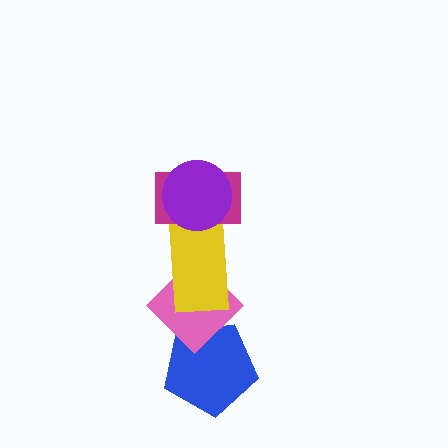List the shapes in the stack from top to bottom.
From top to bottom: the purple circle, the magenta rectangle, the yellow rectangle, the pink diamond, the blue pentagon.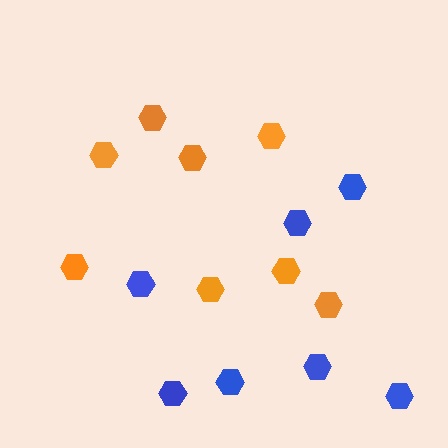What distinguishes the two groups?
There are 2 groups: one group of orange hexagons (8) and one group of blue hexagons (7).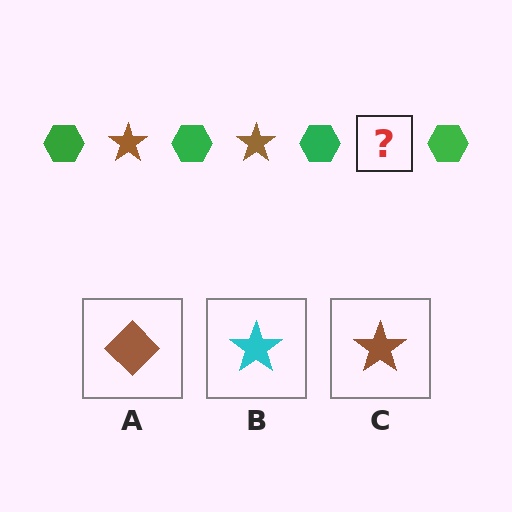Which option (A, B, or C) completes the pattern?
C.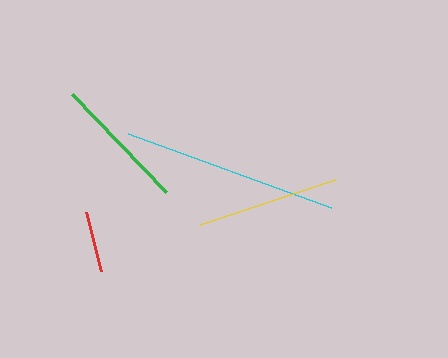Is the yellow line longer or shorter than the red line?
The yellow line is longer than the red line.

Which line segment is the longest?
The cyan line is the longest at approximately 216 pixels.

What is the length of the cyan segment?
The cyan segment is approximately 216 pixels long.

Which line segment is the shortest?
The red line is the shortest at approximately 61 pixels.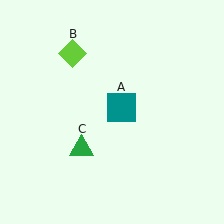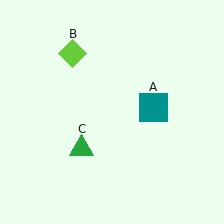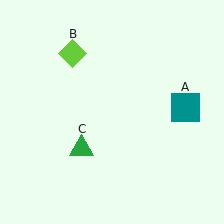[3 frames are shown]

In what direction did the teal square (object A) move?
The teal square (object A) moved right.